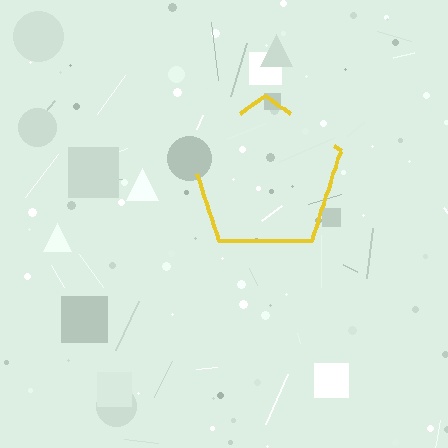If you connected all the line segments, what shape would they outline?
They would outline a pentagon.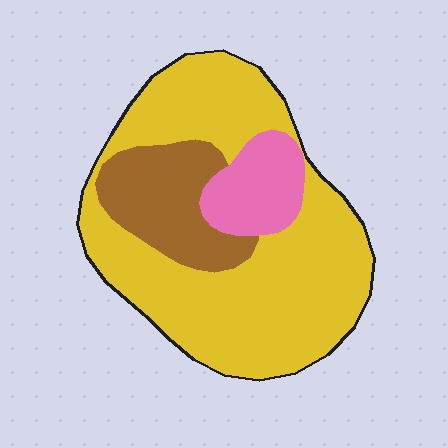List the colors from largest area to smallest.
From largest to smallest: yellow, brown, pink.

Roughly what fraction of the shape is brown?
Brown takes up between a sixth and a third of the shape.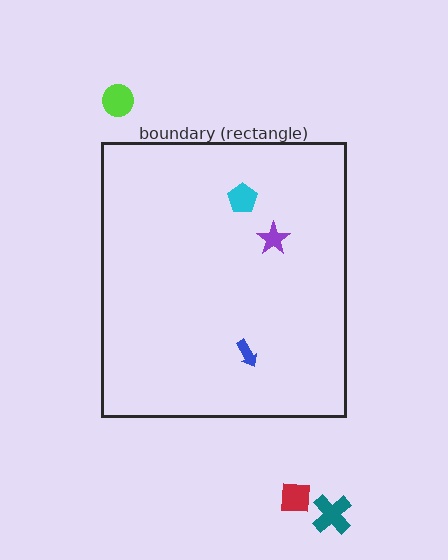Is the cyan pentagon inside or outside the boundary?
Inside.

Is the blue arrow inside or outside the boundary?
Inside.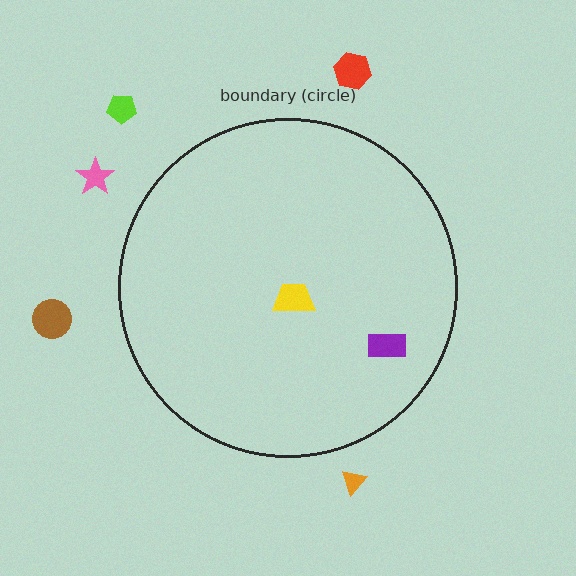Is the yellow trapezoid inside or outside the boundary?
Inside.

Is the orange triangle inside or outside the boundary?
Outside.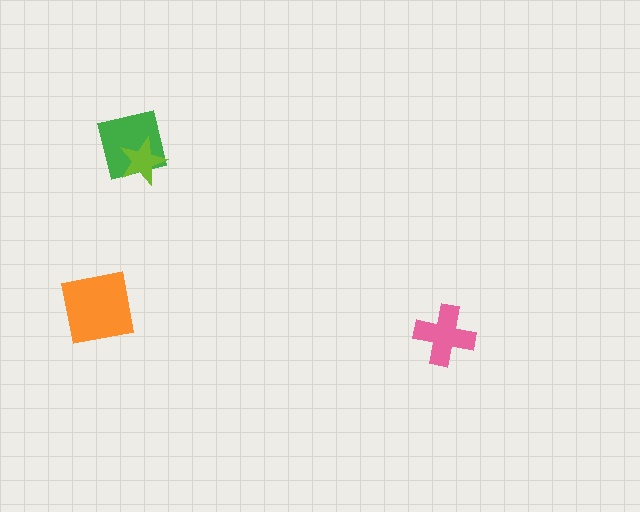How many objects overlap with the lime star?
1 object overlaps with the lime star.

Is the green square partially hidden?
Yes, it is partially covered by another shape.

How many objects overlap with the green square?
1 object overlaps with the green square.